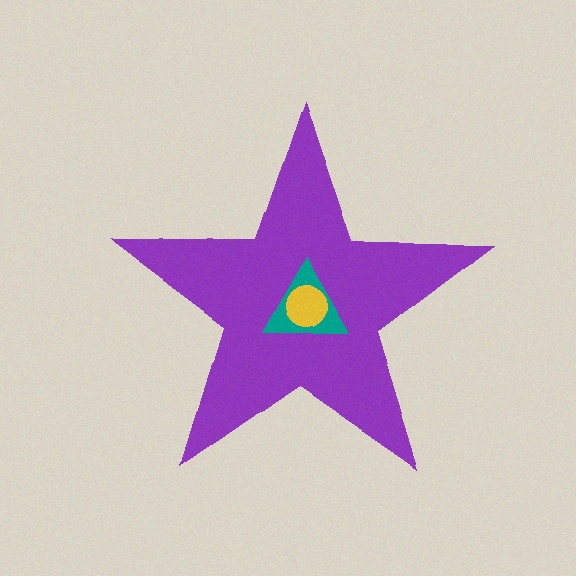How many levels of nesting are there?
3.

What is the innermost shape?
The yellow circle.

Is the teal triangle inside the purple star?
Yes.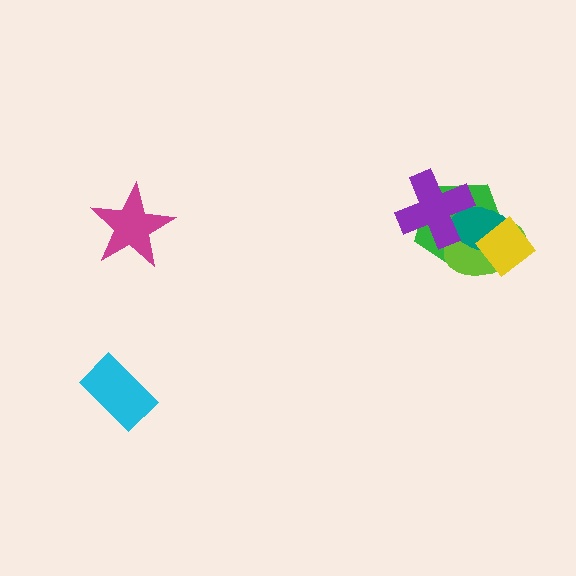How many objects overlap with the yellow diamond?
3 objects overlap with the yellow diamond.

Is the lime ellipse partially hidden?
Yes, it is partially covered by another shape.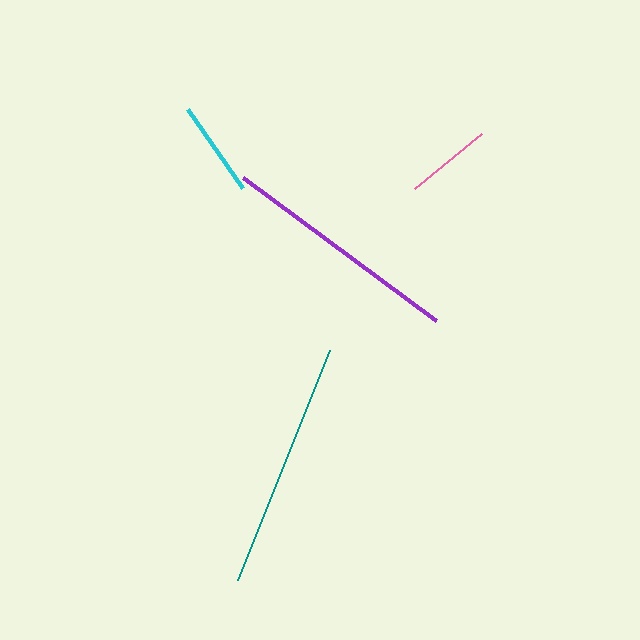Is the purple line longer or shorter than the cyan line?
The purple line is longer than the cyan line.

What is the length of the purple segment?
The purple segment is approximately 241 pixels long.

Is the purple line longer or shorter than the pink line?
The purple line is longer than the pink line.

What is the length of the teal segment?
The teal segment is approximately 248 pixels long.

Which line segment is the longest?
The teal line is the longest at approximately 248 pixels.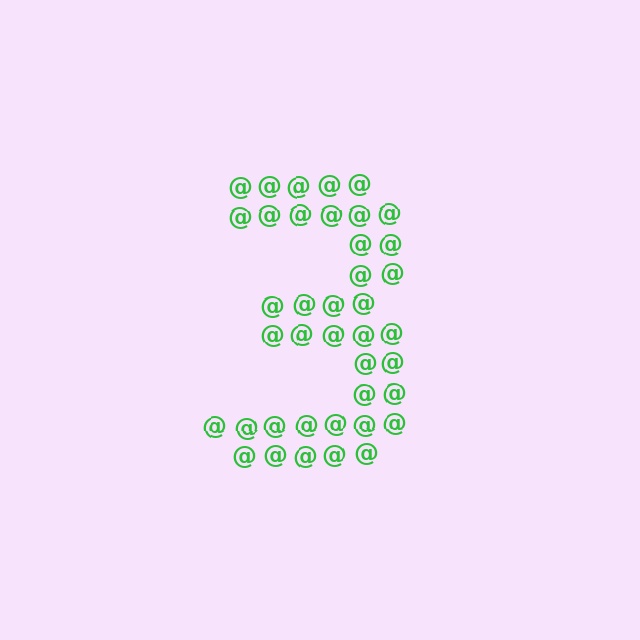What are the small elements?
The small elements are at signs.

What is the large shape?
The large shape is the digit 3.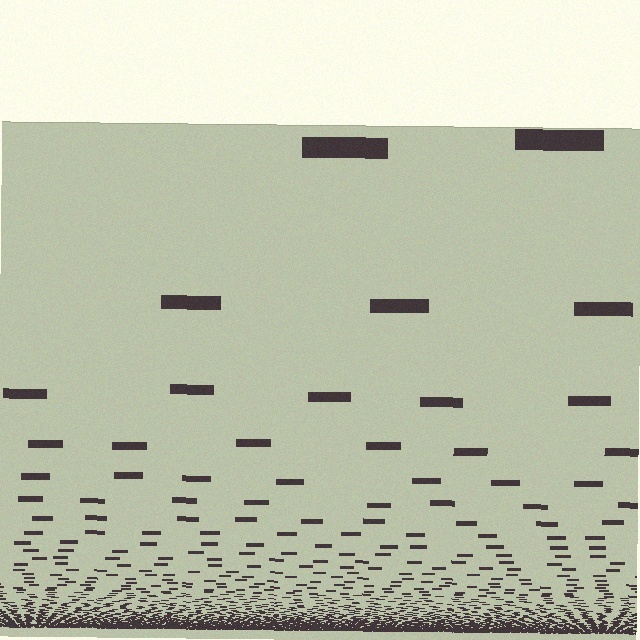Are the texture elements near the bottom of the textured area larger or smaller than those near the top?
Smaller. The gradient is inverted — elements near the bottom are smaller and denser.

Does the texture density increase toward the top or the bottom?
Density increases toward the bottom.